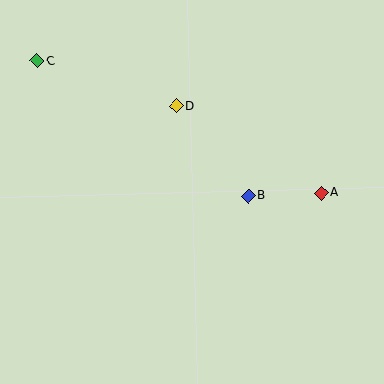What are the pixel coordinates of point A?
Point A is at (321, 193).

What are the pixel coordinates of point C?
Point C is at (37, 61).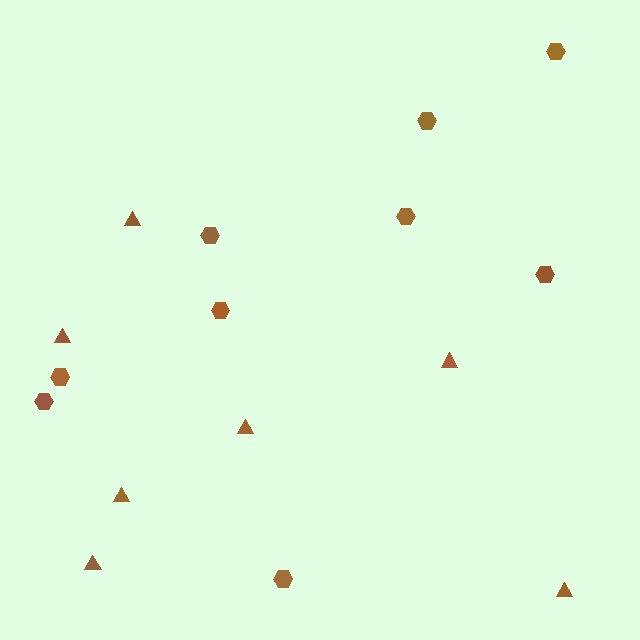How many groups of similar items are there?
There are 2 groups: one group of triangles (7) and one group of hexagons (9).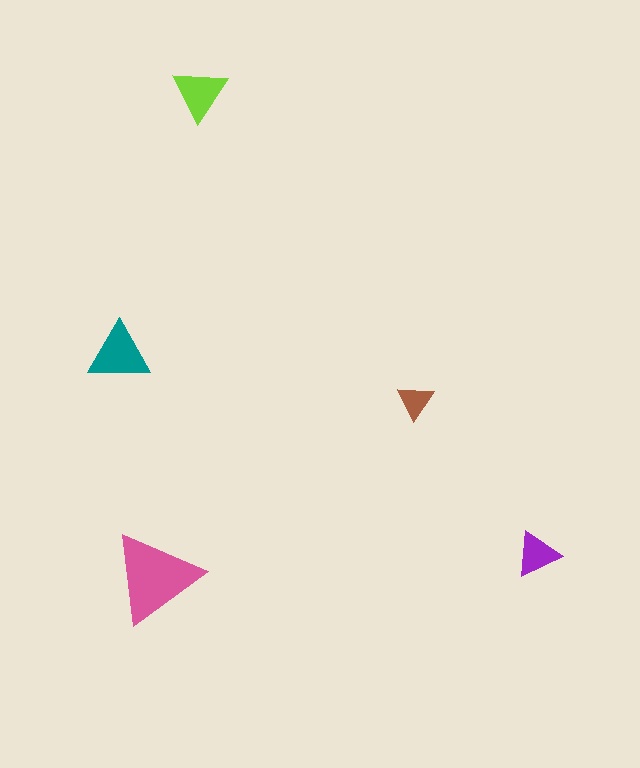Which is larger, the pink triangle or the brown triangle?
The pink one.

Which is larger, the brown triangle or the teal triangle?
The teal one.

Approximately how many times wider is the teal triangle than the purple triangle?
About 1.5 times wider.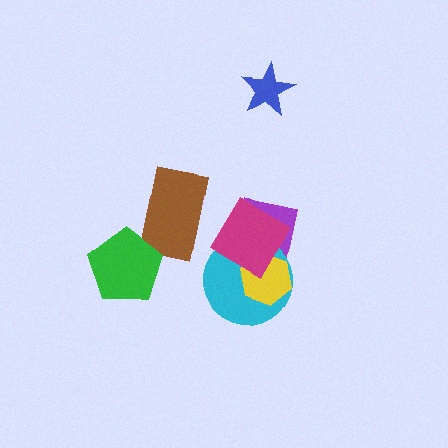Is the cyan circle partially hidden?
Yes, it is partially covered by another shape.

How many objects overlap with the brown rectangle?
1 object overlaps with the brown rectangle.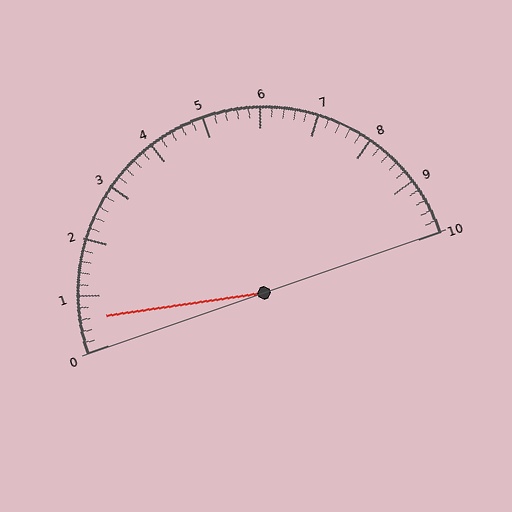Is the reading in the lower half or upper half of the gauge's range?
The reading is in the lower half of the range (0 to 10).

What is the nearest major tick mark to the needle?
The nearest major tick mark is 1.